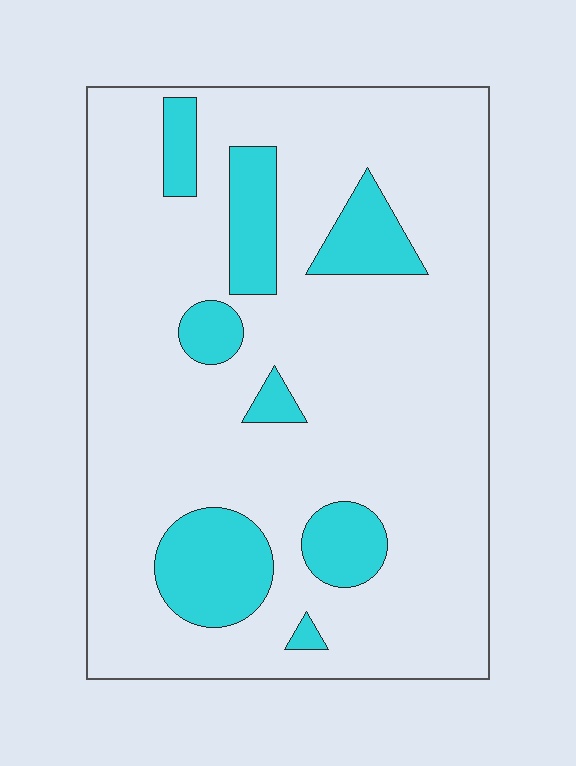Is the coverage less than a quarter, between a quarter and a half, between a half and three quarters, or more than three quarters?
Less than a quarter.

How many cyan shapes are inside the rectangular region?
8.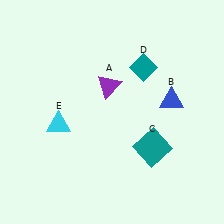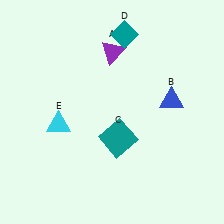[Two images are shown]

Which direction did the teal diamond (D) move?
The teal diamond (D) moved up.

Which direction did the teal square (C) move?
The teal square (C) moved left.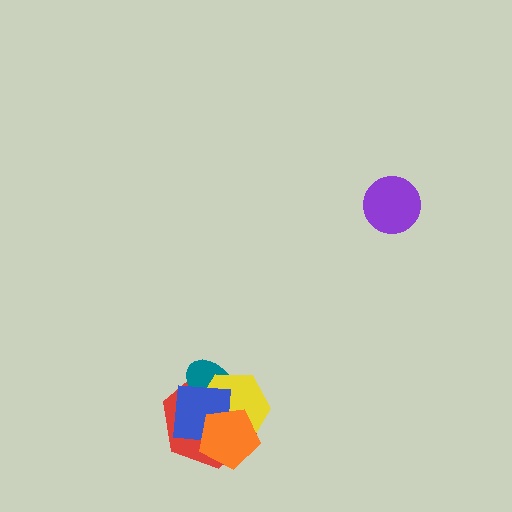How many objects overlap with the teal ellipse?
4 objects overlap with the teal ellipse.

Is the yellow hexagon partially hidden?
Yes, it is partially covered by another shape.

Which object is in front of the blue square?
The orange pentagon is in front of the blue square.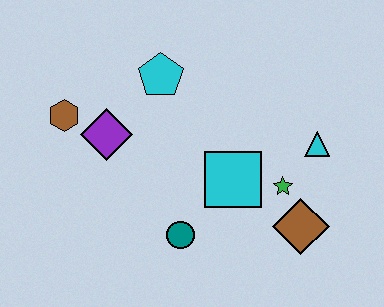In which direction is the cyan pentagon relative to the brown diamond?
The cyan pentagon is above the brown diamond.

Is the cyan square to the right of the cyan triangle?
No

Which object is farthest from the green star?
The brown hexagon is farthest from the green star.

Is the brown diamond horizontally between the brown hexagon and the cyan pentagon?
No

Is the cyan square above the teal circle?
Yes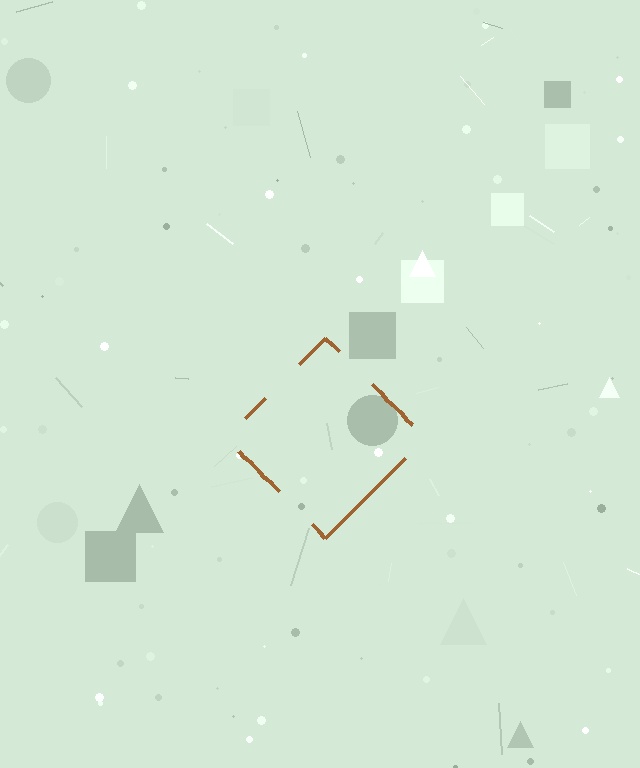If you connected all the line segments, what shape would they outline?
They would outline a diamond.